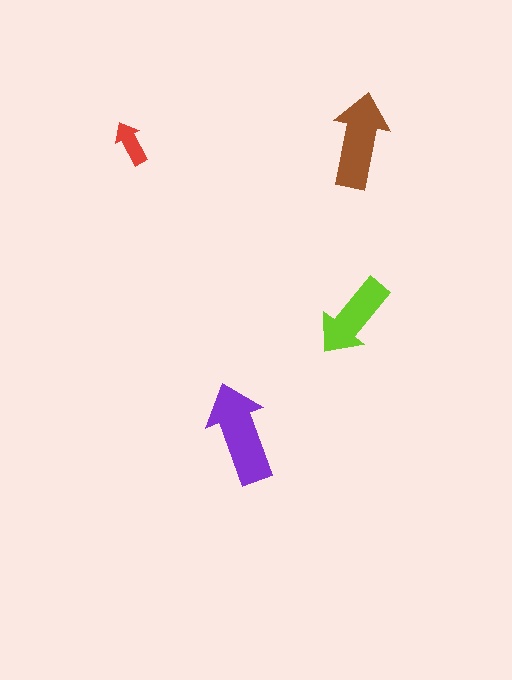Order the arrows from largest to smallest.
the purple one, the brown one, the lime one, the red one.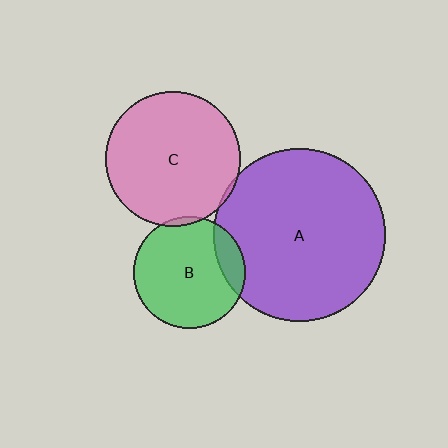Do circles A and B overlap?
Yes.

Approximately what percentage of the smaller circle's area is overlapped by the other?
Approximately 15%.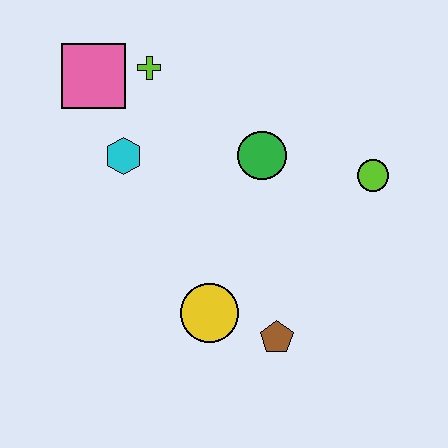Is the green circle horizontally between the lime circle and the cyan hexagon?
Yes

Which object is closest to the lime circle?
The green circle is closest to the lime circle.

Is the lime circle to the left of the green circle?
No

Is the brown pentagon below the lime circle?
Yes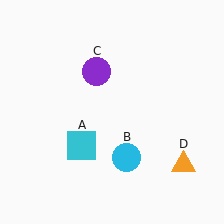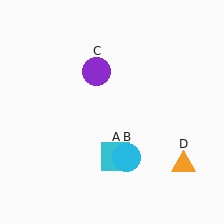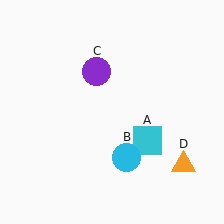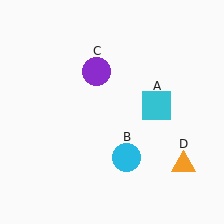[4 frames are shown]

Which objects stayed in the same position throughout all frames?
Cyan circle (object B) and purple circle (object C) and orange triangle (object D) remained stationary.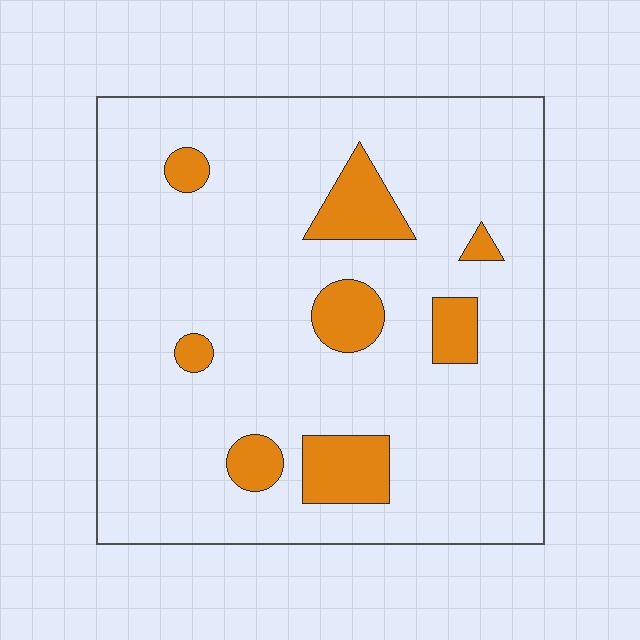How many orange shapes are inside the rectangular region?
8.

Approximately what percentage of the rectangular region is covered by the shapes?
Approximately 15%.